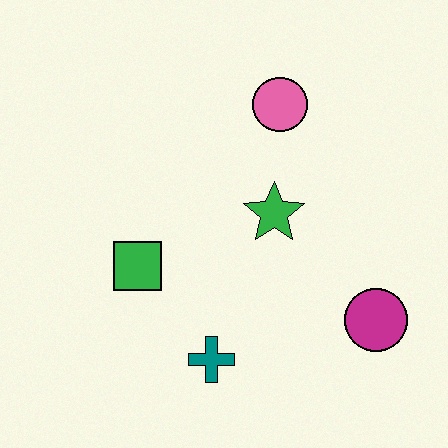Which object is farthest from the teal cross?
The pink circle is farthest from the teal cross.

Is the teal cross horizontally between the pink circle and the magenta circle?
No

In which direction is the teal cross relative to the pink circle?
The teal cross is below the pink circle.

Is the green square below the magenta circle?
No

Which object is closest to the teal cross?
The green square is closest to the teal cross.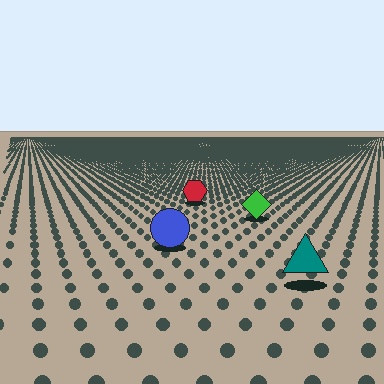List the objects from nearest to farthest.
From nearest to farthest: the teal triangle, the blue circle, the green diamond, the red hexagon.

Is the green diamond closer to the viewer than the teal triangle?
No. The teal triangle is closer — you can tell from the texture gradient: the ground texture is coarser near it.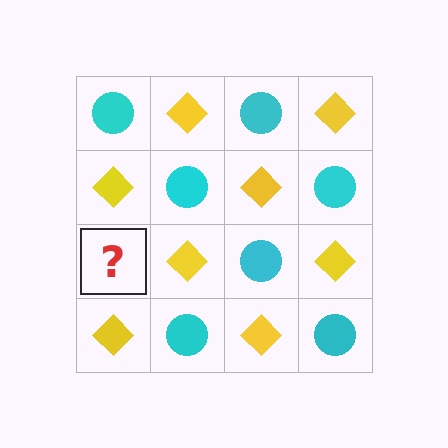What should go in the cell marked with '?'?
The missing cell should contain a cyan circle.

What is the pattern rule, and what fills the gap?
The rule is that it alternates cyan circle and yellow diamond in a checkerboard pattern. The gap should be filled with a cyan circle.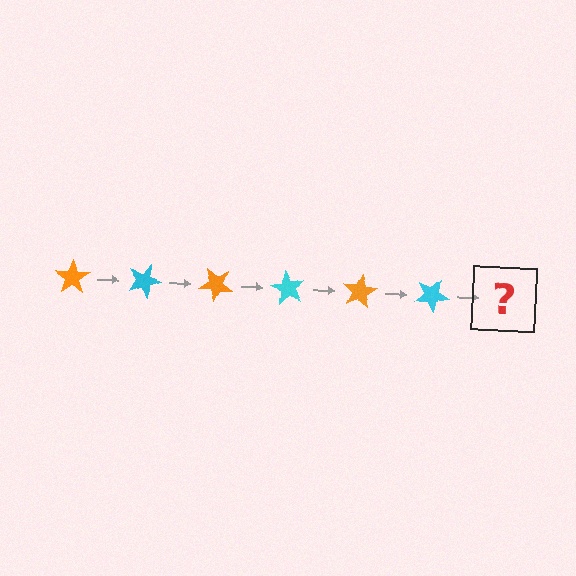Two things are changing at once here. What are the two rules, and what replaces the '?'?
The two rules are that it rotates 20 degrees each step and the color cycles through orange and cyan. The '?' should be an orange star, rotated 120 degrees from the start.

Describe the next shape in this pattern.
It should be an orange star, rotated 120 degrees from the start.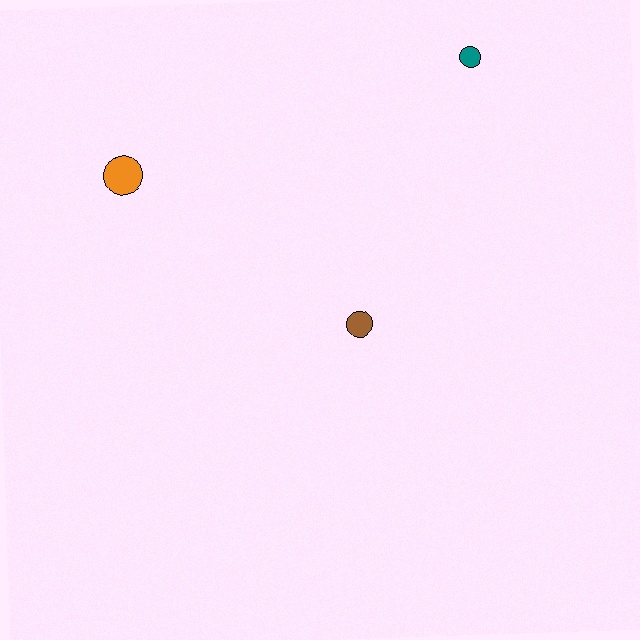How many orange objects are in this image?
There is 1 orange object.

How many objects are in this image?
There are 3 objects.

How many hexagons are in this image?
There are no hexagons.